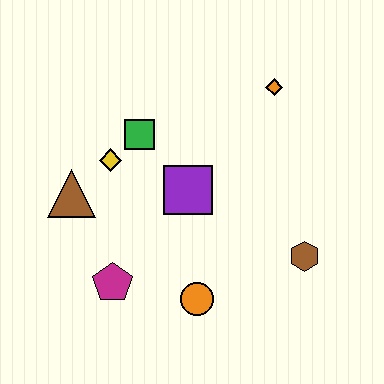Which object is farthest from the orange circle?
The orange diamond is farthest from the orange circle.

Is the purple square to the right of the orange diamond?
No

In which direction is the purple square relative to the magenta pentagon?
The purple square is above the magenta pentagon.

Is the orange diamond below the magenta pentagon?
No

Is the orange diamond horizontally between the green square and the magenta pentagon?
No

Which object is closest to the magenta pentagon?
The orange circle is closest to the magenta pentagon.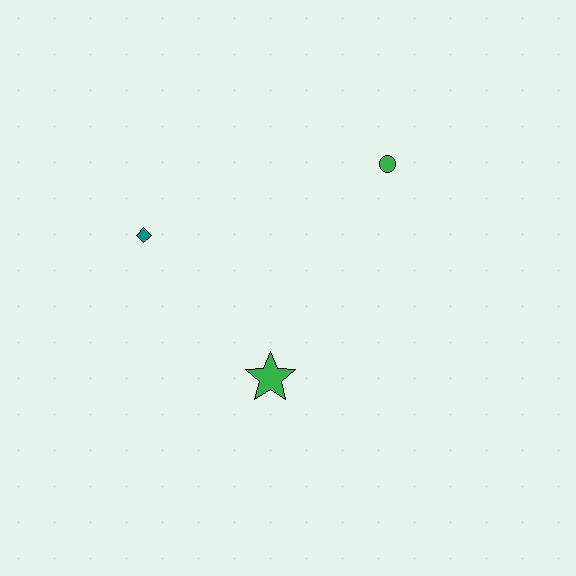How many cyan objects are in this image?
There are no cyan objects.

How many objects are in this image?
There are 3 objects.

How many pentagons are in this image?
There are no pentagons.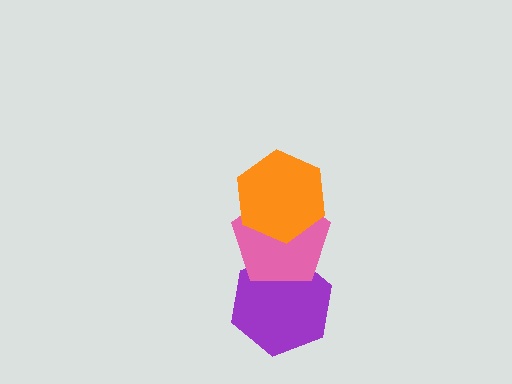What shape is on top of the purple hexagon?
The pink pentagon is on top of the purple hexagon.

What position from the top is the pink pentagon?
The pink pentagon is 2nd from the top.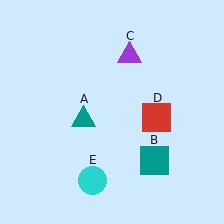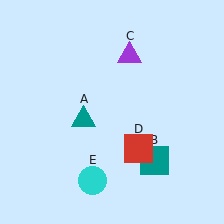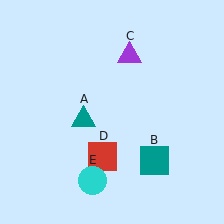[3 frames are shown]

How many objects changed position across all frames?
1 object changed position: red square (object D).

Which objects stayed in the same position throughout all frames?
Teal triangle (object A) and teal square (object B) and purple triangle (object C) and cyan circle (object E) remained stationary.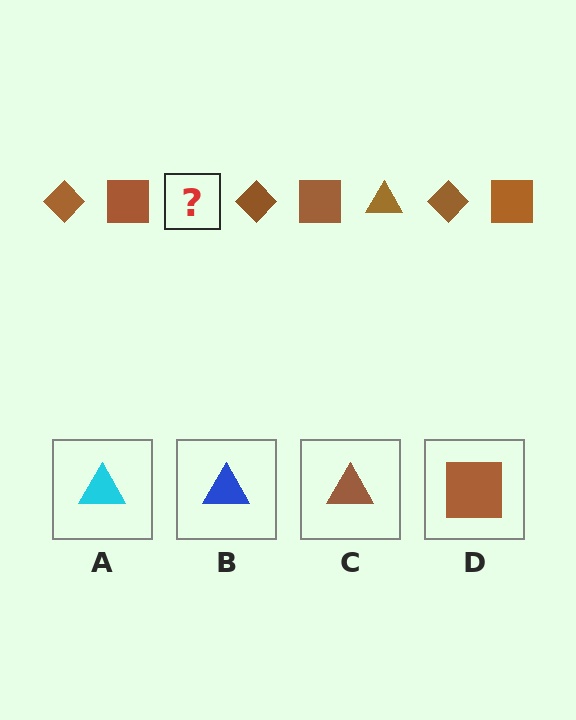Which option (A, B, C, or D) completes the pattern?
C.